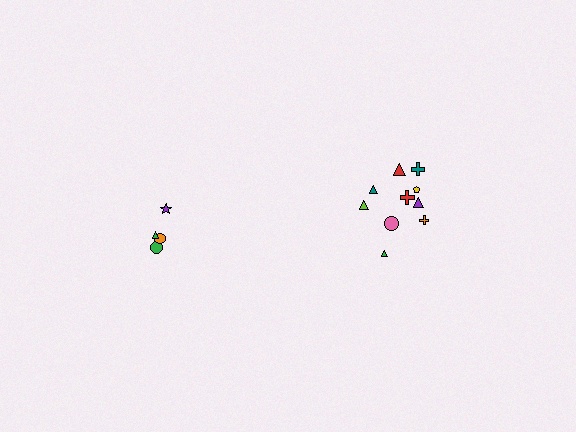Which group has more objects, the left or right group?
The right group.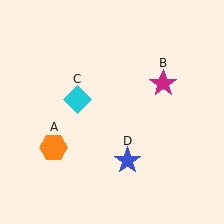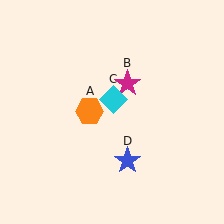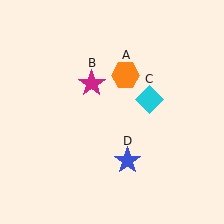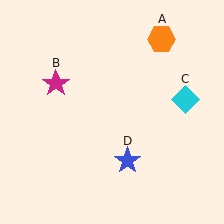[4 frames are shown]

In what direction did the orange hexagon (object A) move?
The orange hexagon (object A) moved up and to the right.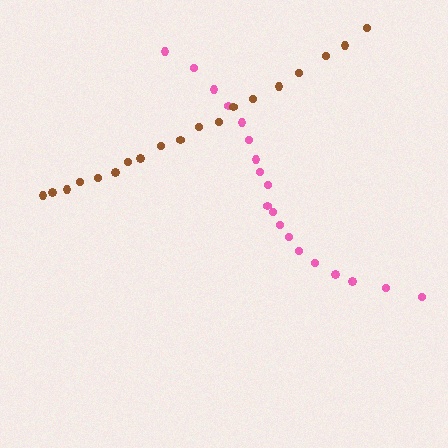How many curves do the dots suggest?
There are 2 distinct paths.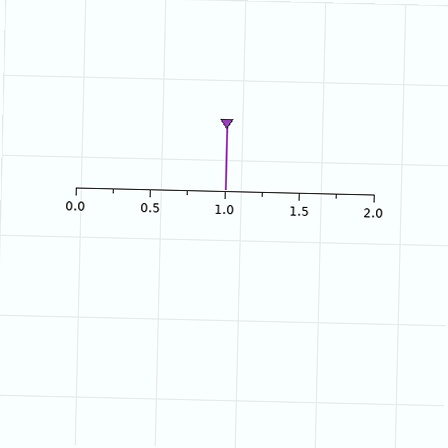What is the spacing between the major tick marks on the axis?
The major ticks are spaced 0.5 apart.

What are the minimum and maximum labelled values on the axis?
The axis runs from 0.0 to 2.0.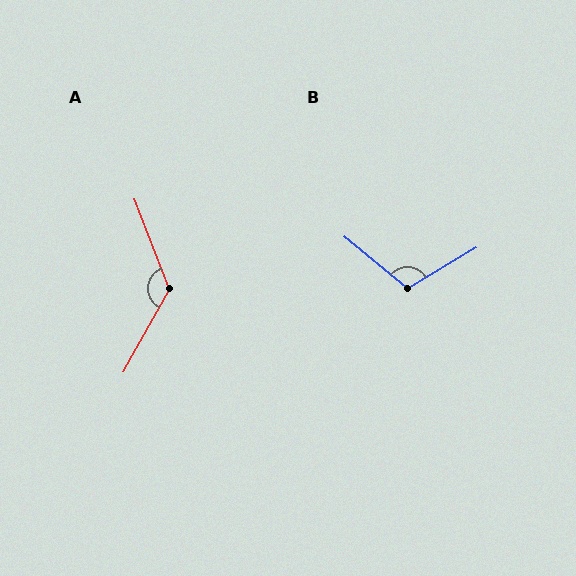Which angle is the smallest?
B, at approximately 109 degrees.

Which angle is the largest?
A, at approximately 130 degrees.